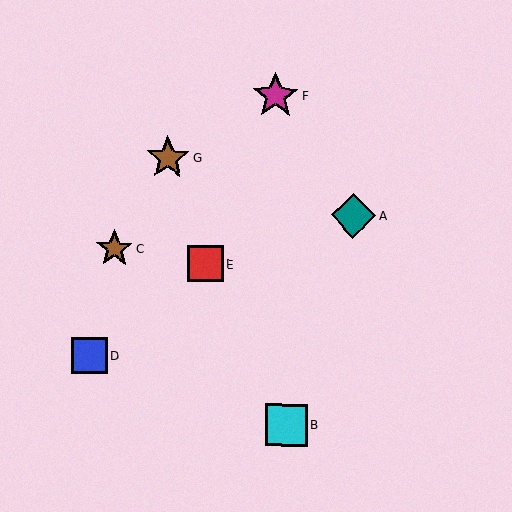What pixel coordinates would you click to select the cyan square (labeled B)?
Click at (287, 425) to select the cyan square B.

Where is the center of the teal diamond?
The center of the teal diamond is at (353, 216).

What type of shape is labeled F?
Shape F is a magenta star.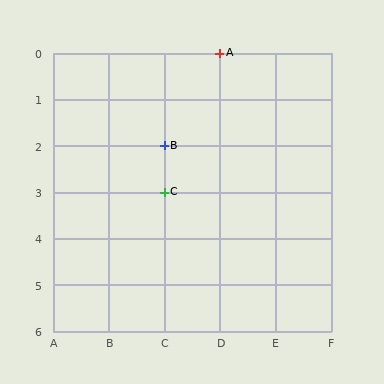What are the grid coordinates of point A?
Point A is at grid coordinates (D, 0).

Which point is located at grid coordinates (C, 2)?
Point B is at (C, 2).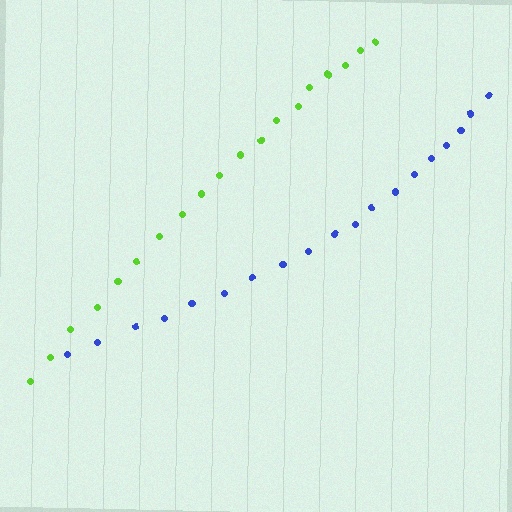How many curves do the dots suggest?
There are 2 distinct paths.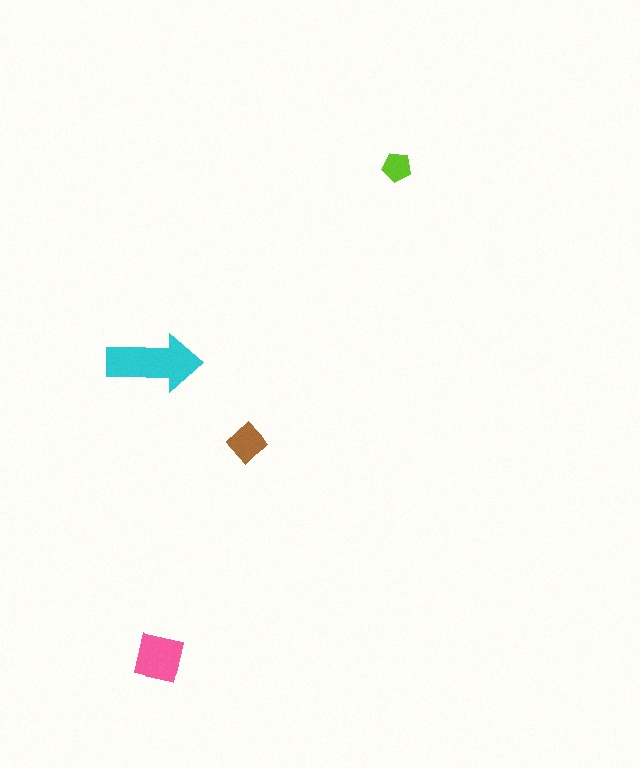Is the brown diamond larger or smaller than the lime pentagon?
Larger.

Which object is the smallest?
The lime pentagon.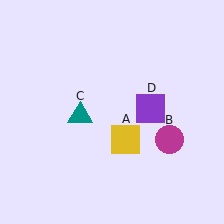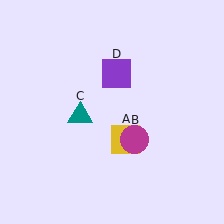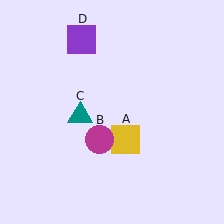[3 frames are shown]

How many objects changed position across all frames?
2 objects changed position: magenta circle (object B), purple square (object D).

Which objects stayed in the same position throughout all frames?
Yellow square (object A) and teal triangle (object C) remained stationary.